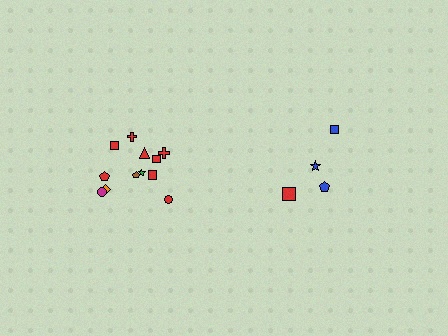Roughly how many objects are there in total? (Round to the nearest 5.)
Roughly 15 objects in total.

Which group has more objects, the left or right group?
The left group.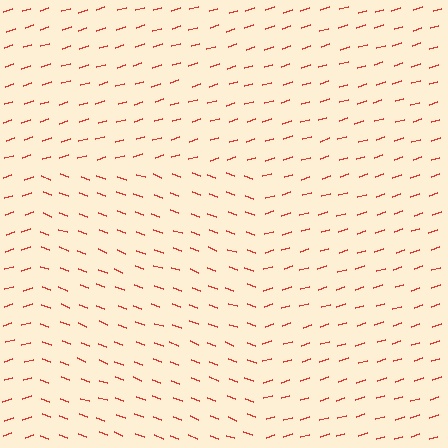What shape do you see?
I see a rectangle.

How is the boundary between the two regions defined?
The boundary is defined purely by a change in line orientation (approximately 38 degrees difference). All lines are the same color and thickness.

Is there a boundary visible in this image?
Yes, there is a texture boundary formed by a change in line orientation.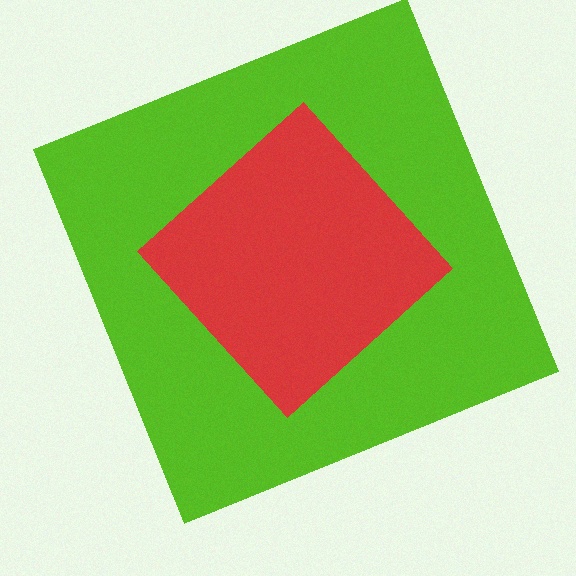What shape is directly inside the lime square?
The red diamond.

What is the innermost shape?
The red diamond.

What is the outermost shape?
The lime square.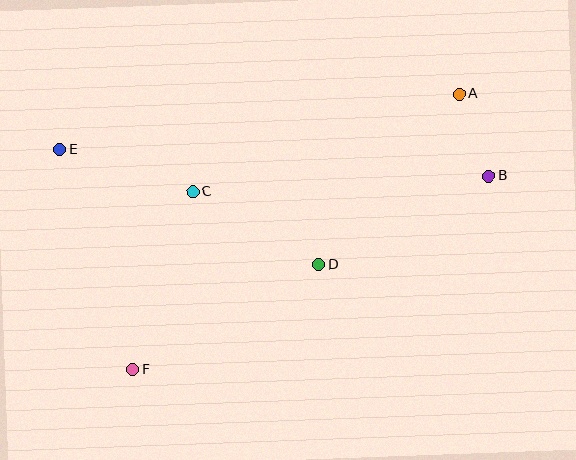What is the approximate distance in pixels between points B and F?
The distance between B and F is approximately 405 pixels.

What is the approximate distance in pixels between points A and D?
The distance between A and D is approximately 221 pixels.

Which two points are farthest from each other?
Points B and E are farthest from each other.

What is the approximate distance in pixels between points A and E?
The distance between A and E is approximately 404 pixels.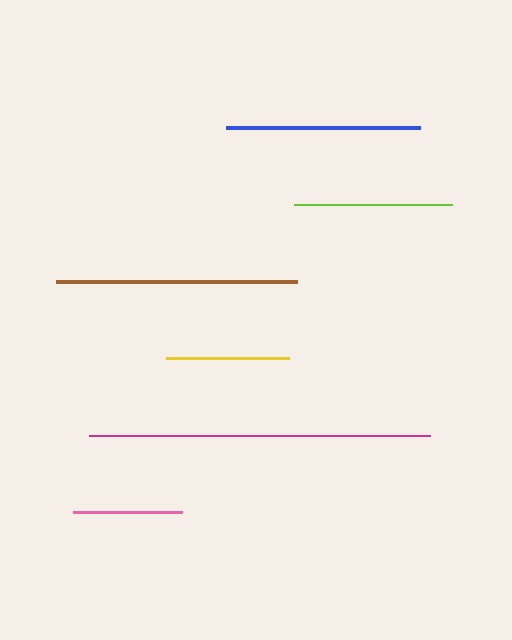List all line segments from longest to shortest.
From longest to shortest: magenta, brown, blue, lime, yellow, pink.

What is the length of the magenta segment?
The magenta segment is approximately 341 pixels long.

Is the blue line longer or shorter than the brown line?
The brown line is longer than the blue line.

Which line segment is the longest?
The magenta line is the longest at approximately 341 pixels.